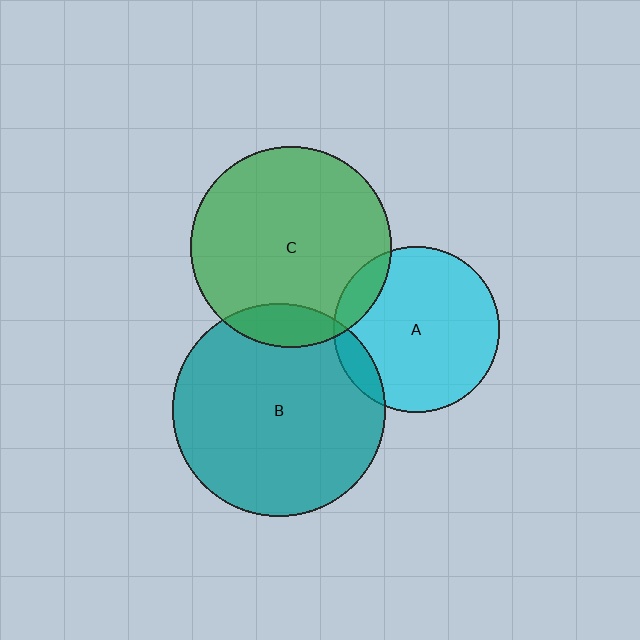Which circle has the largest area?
Circle B (teal).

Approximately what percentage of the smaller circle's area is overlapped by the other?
Approximately 10%.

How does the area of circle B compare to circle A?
Approximately 1.7 times.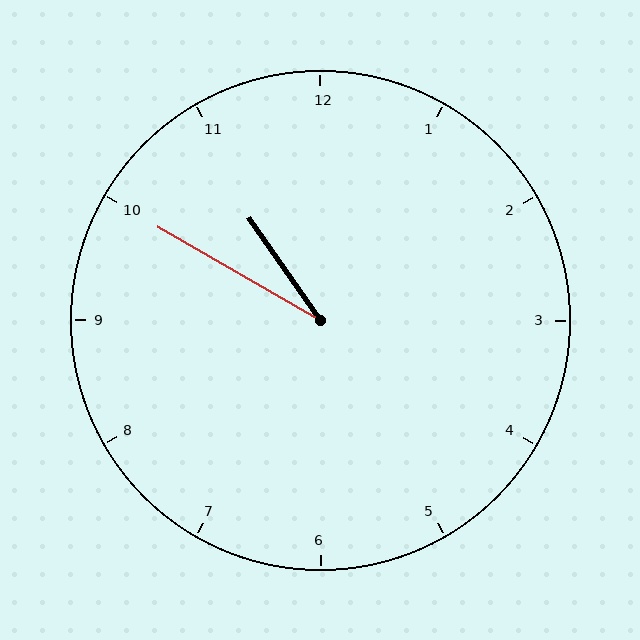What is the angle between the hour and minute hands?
Approximately 25 degrees.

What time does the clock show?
10:50.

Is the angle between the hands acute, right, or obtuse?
It is acute.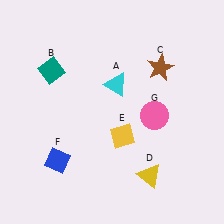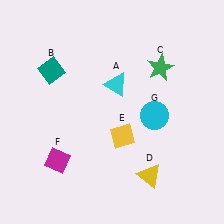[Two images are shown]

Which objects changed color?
C changed from brown to green. F changed from blue to magenta. G changed from pink to cyan.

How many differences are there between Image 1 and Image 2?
There are 3 differences between the two images.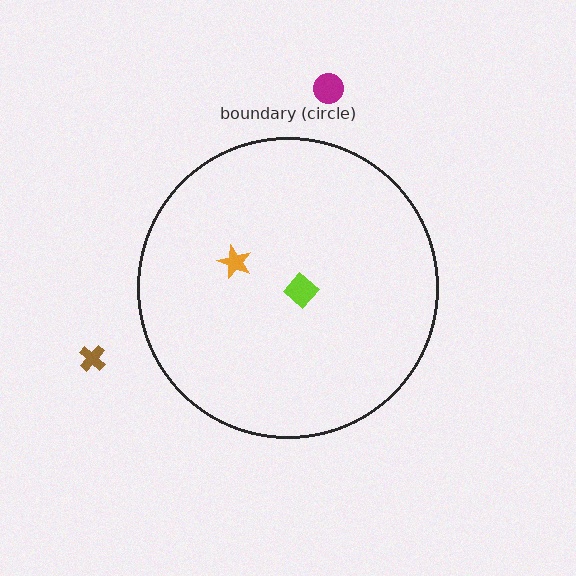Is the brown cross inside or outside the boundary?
Outside.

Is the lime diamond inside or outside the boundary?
Inside.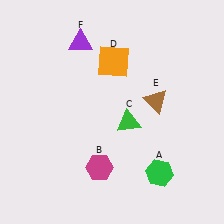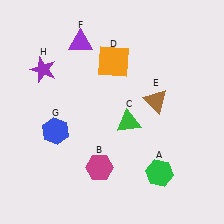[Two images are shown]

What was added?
A blue hexagon (G), a purple star (H) were added in Image 2.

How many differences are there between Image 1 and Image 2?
There are 2 differences between the two images.